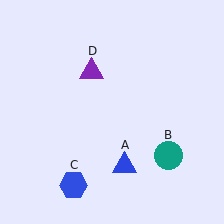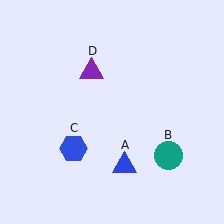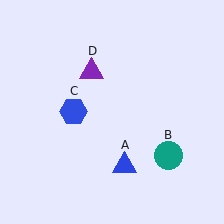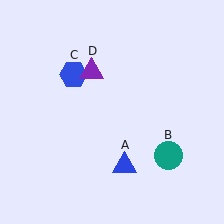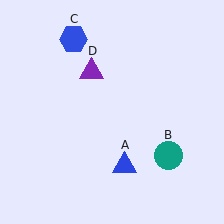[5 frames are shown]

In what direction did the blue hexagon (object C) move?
The blue hexagon (object C) moved up.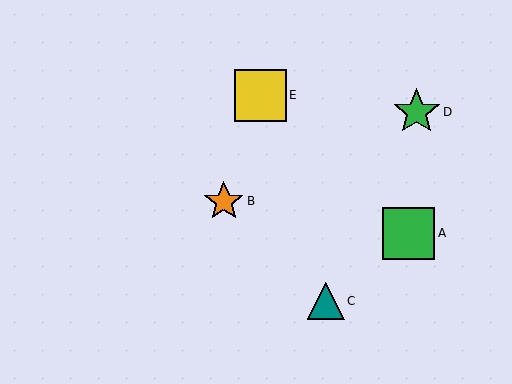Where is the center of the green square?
The center of the green square is at (408, 233).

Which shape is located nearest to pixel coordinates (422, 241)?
The green square (labeled A) at (408, 233) is nearest to that location.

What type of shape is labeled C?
Shape C is a teal triangle.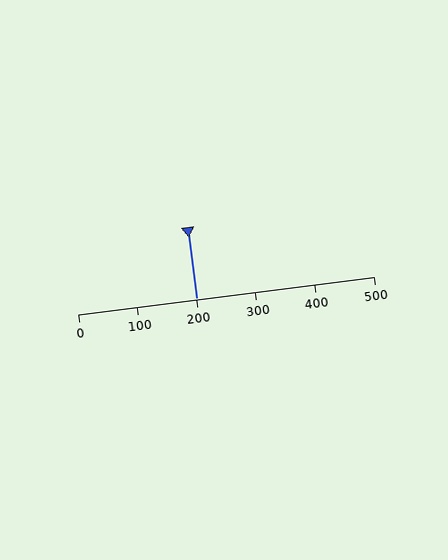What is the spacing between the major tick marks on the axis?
The major ticks are spaced 100 apart.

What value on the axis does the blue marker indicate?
The marker indicates approximately 200.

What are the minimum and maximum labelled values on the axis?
The axis runs from 0 to 500.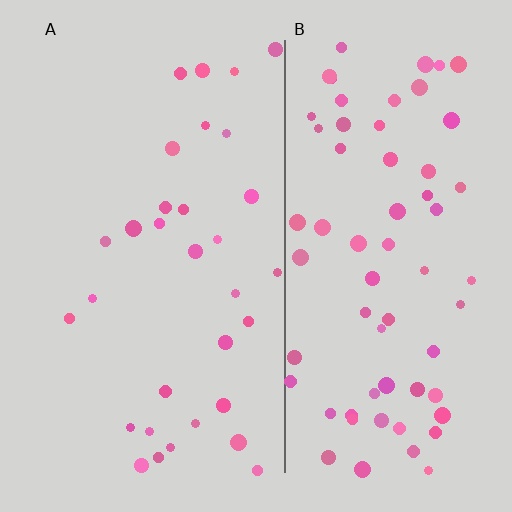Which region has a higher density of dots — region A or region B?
B (the right).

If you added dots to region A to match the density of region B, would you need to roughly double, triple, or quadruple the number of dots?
Approximately double.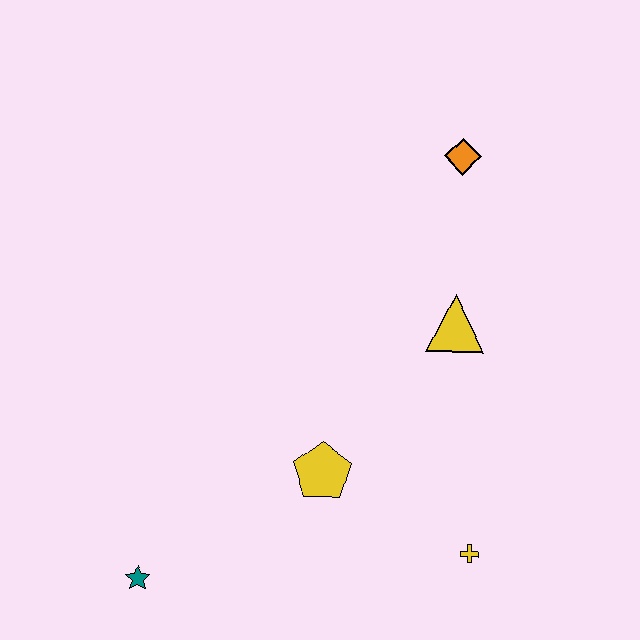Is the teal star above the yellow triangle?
No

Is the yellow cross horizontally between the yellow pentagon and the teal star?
No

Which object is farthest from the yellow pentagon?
The orange diamond is farthest from the yellow pentagon.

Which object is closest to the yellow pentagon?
The yellow cross is closest to the yellow pentagon.